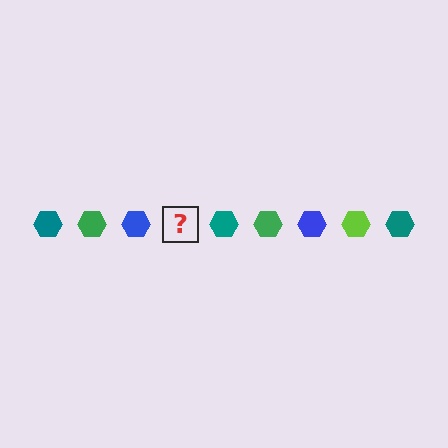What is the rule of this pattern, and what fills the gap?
The rule is that the pattern cycles through teal, green, blue, lime hexagons. The gap should be filled with a lime hexagon.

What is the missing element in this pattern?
The missing element is a lime hexagon.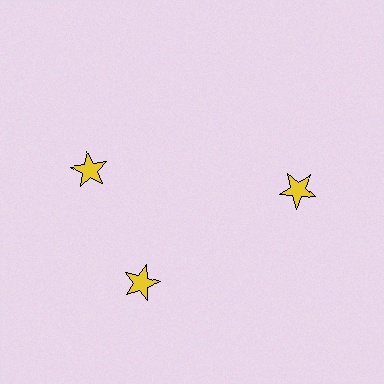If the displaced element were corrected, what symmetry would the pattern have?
It would have 3-fold rotational symmetry — the pattern would map onto itself every 120 degrees.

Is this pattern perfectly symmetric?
No. The 3 yellow stars are arranged in a ring, but one element near the 11 o'clock position is rotated out of alignment along the ring, breaking the 3-fold rotational symmetry.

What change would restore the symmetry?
The symmetry would be restored by rotating it back into even spacing with its neighbors so that all 3 stars sit at equal angles and equal distance from the center.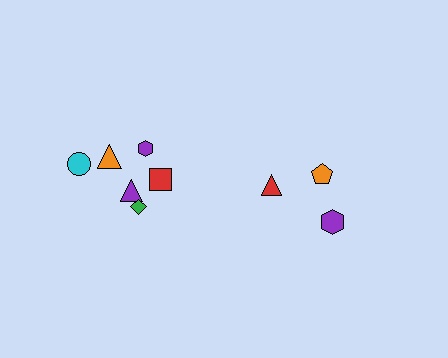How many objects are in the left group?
There are 6 objects.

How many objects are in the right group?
There are 3 objects.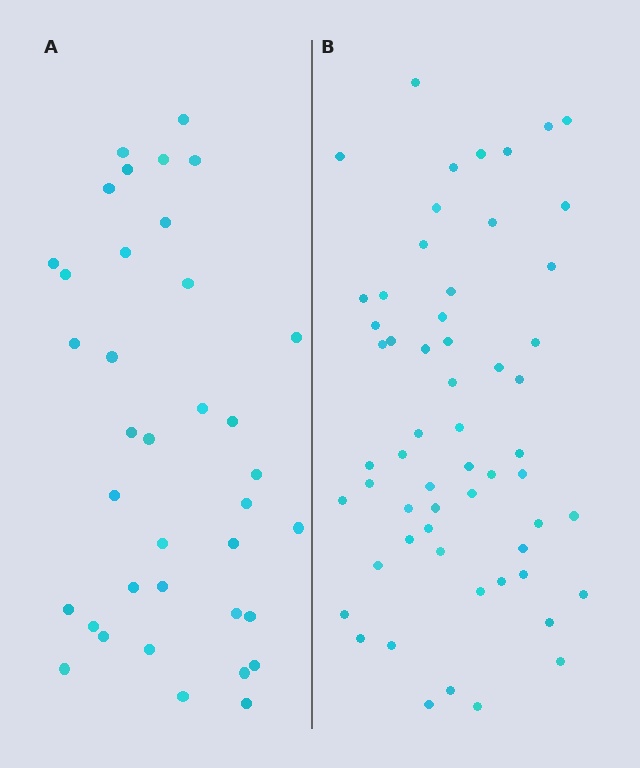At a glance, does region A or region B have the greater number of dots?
Region B (the right region) has more dots.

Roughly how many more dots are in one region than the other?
Region B has approximately 20 more dots than region A.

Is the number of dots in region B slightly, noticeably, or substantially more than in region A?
Region B has substantially more. The ratio is roughly 1.6 to 1.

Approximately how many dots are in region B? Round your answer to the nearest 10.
About 60 dots. (The exact count is 58, which rounds to 60.)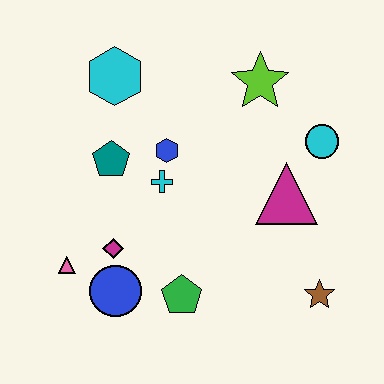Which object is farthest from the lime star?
The pink triangle is farthest from the lime star.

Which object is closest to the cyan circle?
The magenta triangle is closest to the cyan circle.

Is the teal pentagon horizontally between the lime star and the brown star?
No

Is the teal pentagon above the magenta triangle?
Yes